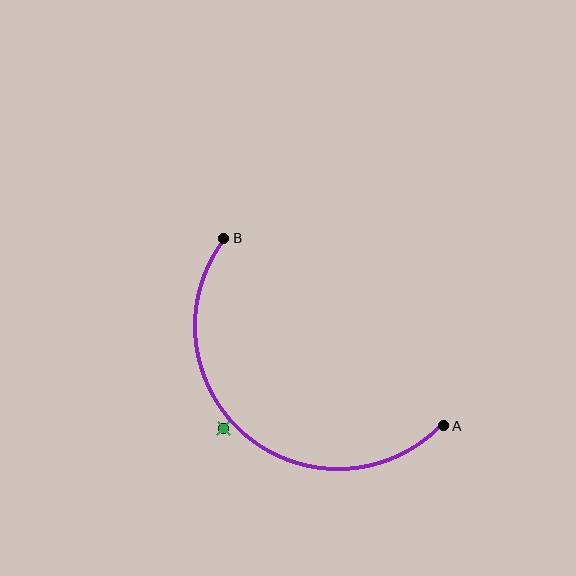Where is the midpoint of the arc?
The arc midpoint is the point on the curve farthest from the straight line joining A and B. It sits below and to the left of that line.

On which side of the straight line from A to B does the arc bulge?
The arc bulges below and to the left of the straight line connecting A and B.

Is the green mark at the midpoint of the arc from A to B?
No — the green mark does not lie on the arc at all. It sits slightly outside the curve.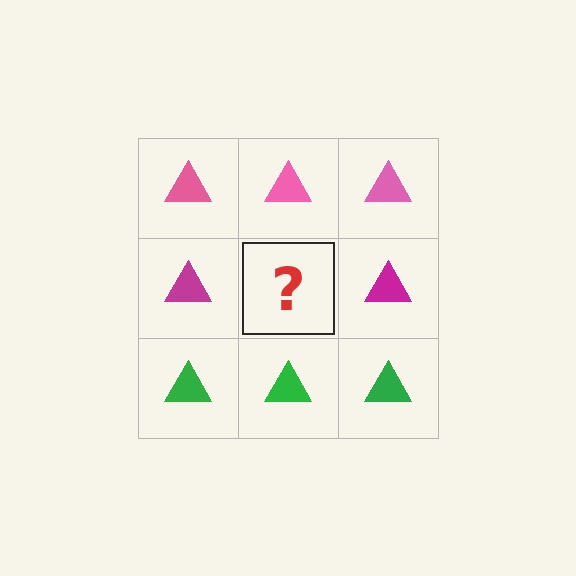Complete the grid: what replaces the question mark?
The question mark should be replaced with a magenta triangle.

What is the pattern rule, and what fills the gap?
The rule is that each row has a consistent color. The gap should be filled with a magenta triangle.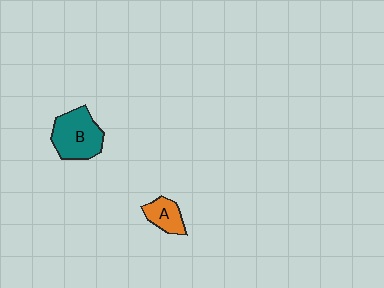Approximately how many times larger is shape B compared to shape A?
Approximately 1.9 times.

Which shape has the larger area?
Shape B (teal).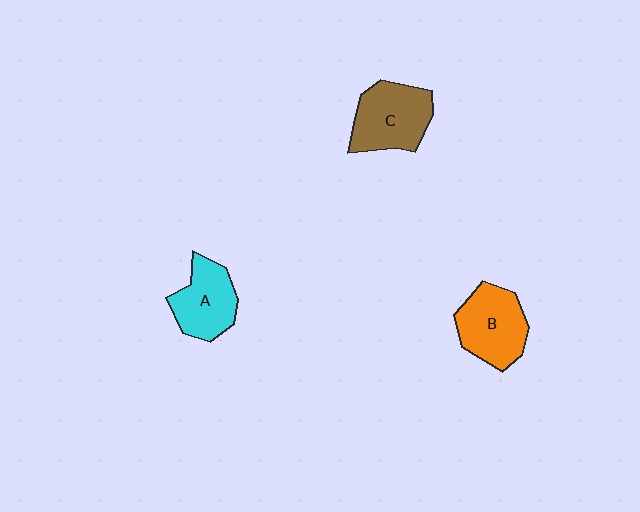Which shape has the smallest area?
Shape A (cyan).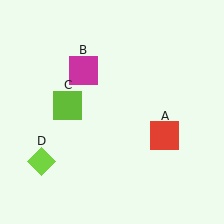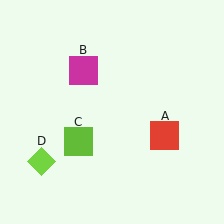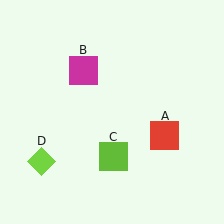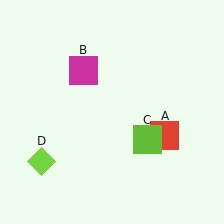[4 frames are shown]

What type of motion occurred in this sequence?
The lime square (object C) rotated counterclockwise around the center of the scene.